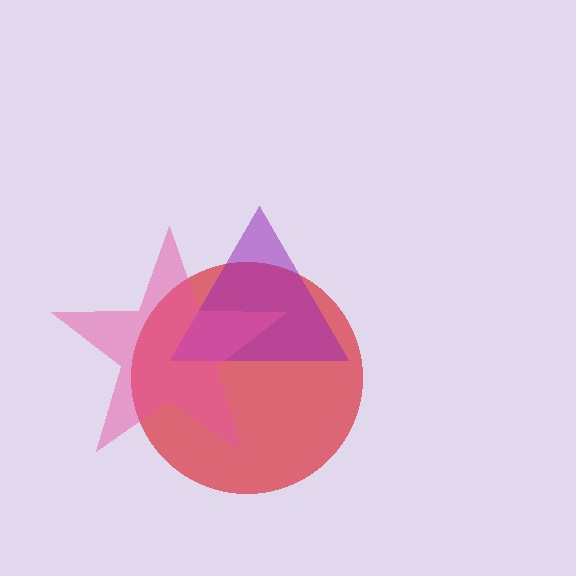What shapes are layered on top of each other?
The layered shapes are: a red circle, a purple triangle, a pink star.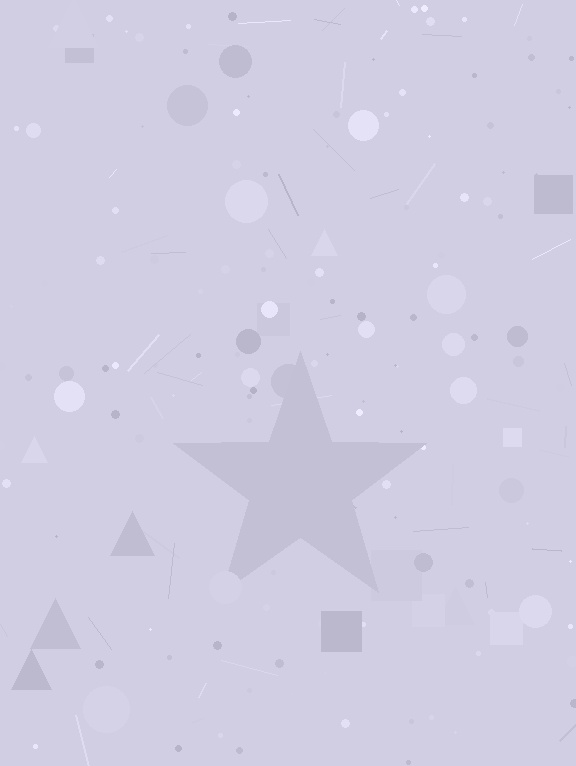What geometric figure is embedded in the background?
A star is embedded in the background.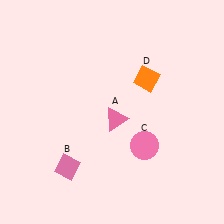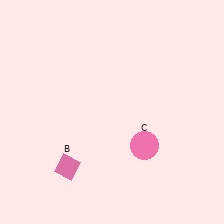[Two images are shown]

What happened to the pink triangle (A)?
The pink triangle (A) was removed in Image 2. It was in the bottom-right area of Image 1.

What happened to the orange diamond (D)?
The orange diamond (D) was removed in Image 2. It was in the top-right area of Image 1.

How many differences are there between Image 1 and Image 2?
There are 2 differences between the two images.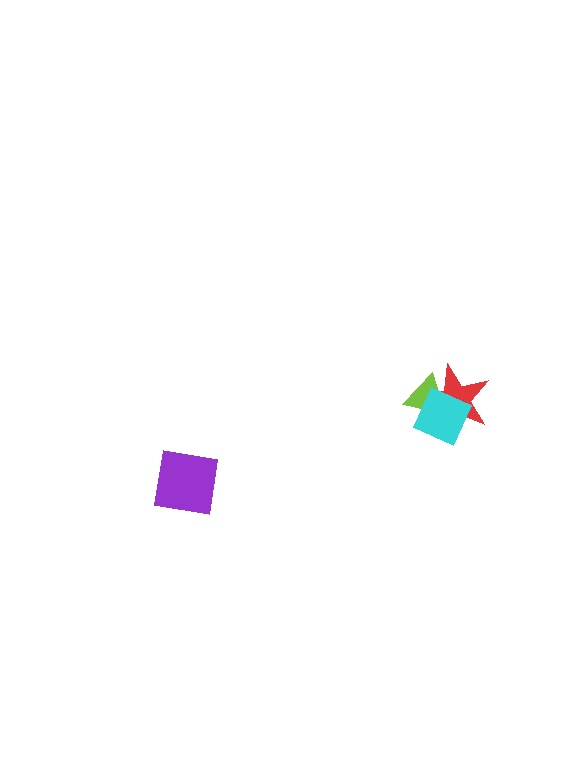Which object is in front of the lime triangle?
The cyan diamond is in front of the lime triangle.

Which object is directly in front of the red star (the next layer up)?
The lime triangle is directly in front of the red star.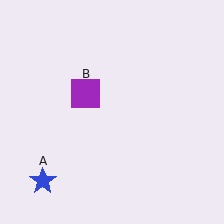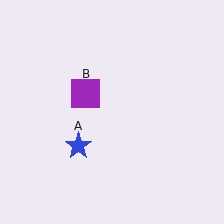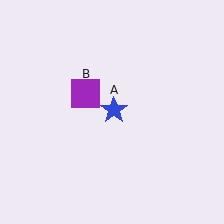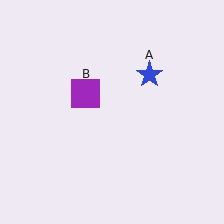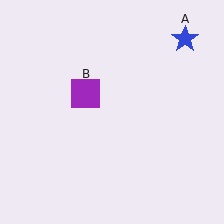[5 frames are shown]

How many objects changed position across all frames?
1 object changed position: blue star (object A).